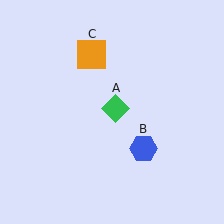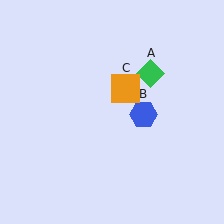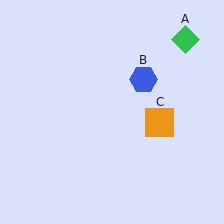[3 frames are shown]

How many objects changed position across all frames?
3 objects changed position: green diamond (object A), blue hexagon (object B), orange square (object C).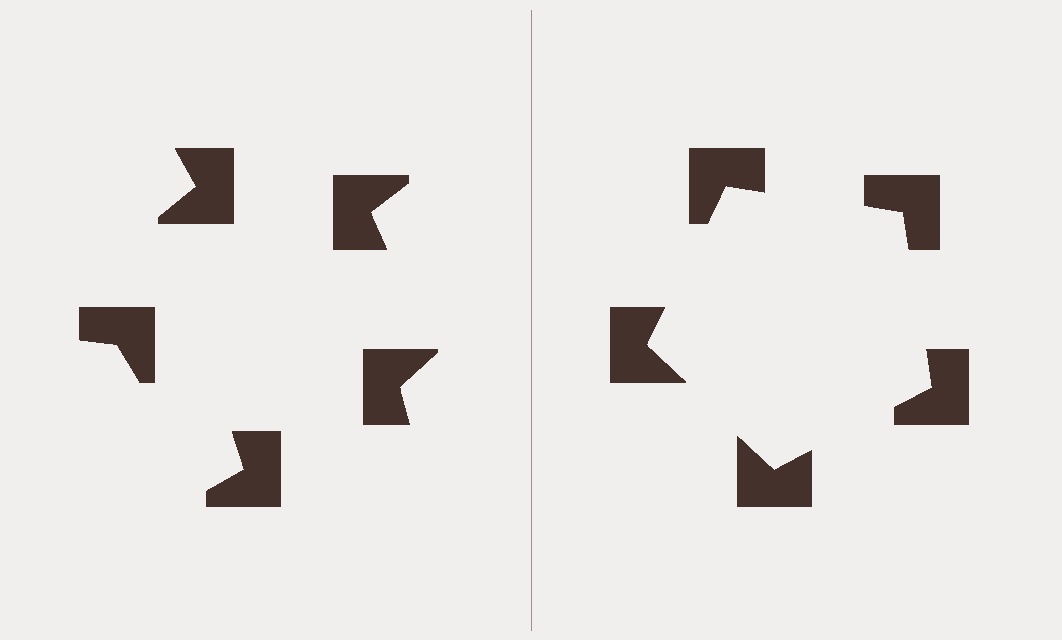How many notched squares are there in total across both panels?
10 — 5 on each side.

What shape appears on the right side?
An illusory pentagon.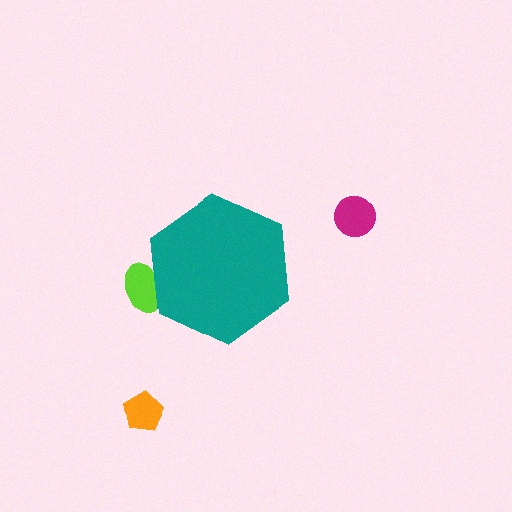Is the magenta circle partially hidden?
No, the magenta circle is fully visible.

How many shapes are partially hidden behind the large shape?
1 shape is partially hidden.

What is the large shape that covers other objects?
A teal hexagon.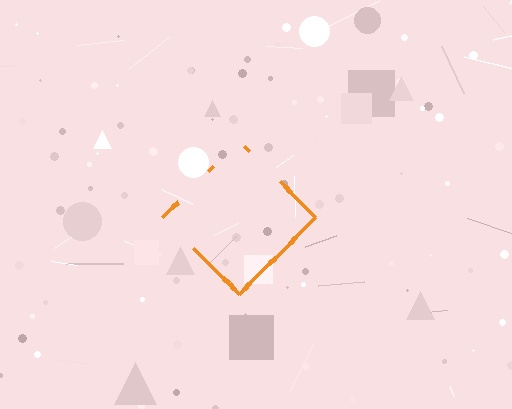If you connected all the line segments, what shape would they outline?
They would outline a diamond.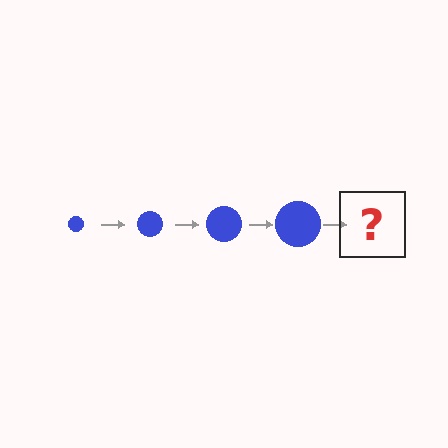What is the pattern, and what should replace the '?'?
The pattern is that the circle gets progressively larger each step. The '?' should be a blue circle, larger than the previous one.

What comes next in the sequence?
The next element should be a blue circle, larger than the previous one.